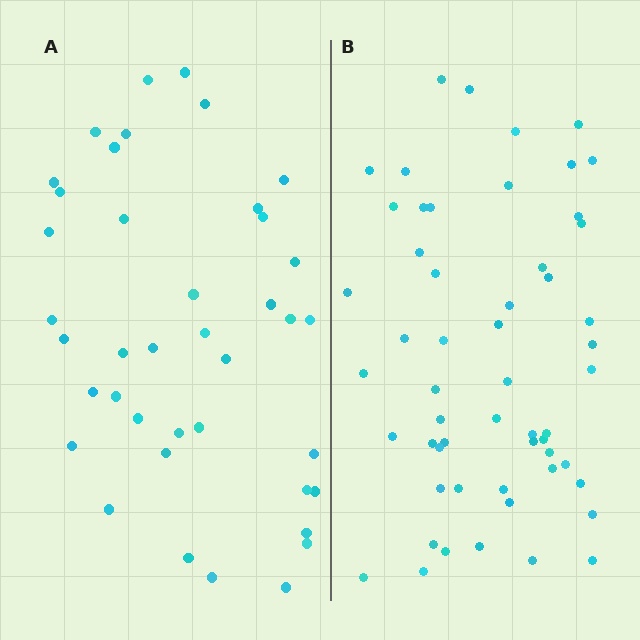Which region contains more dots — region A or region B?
Region B (the right region) has more dots.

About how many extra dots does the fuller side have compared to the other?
Region B has approximately 15 more dots than region A.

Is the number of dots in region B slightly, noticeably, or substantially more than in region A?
Region B has noticeably more, but not dramatically so. The ratio is roughly 1.4 to 1.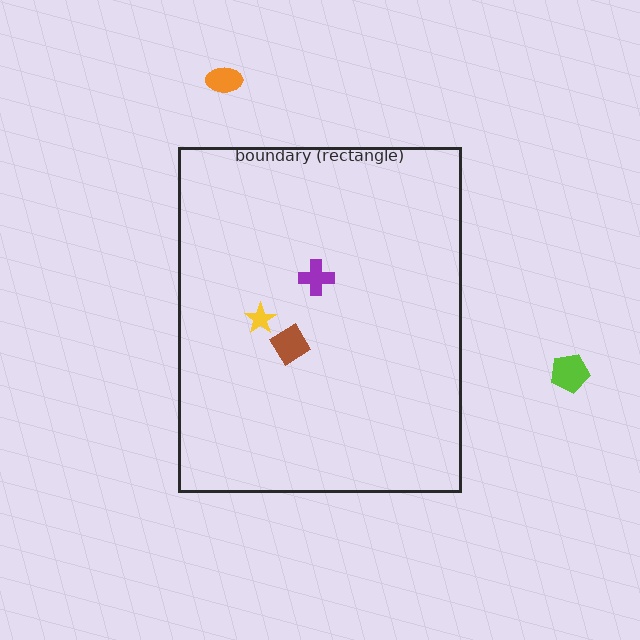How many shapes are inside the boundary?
3 inside, 2 outside.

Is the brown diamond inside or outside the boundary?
Inside.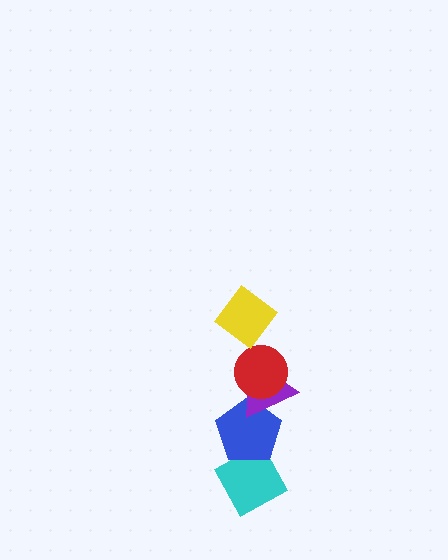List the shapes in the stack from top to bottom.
From top to bottom: the yellow diamond, the red circle, the purple triangle, the blue pentagon, the cyan diamond.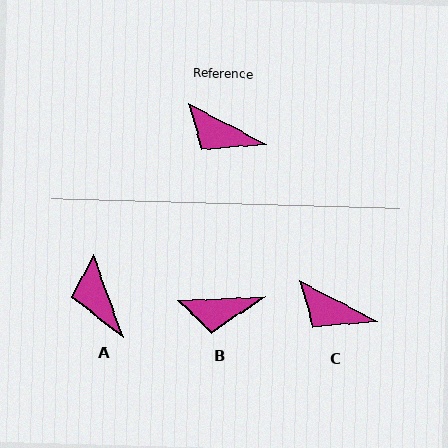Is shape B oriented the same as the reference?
No, it is off by about 30 degrees.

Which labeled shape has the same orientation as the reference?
C.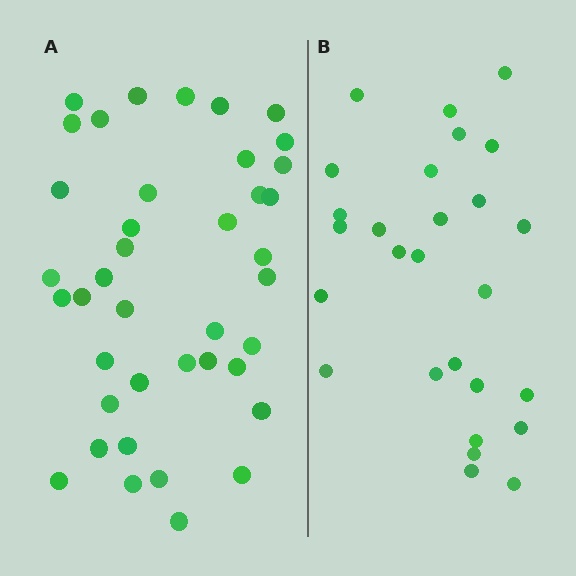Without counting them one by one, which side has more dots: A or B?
Region A (the left region) has more dots.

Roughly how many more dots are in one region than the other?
Region A has approximately 15 more dots than region B.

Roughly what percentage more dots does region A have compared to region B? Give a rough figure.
About 50% more.